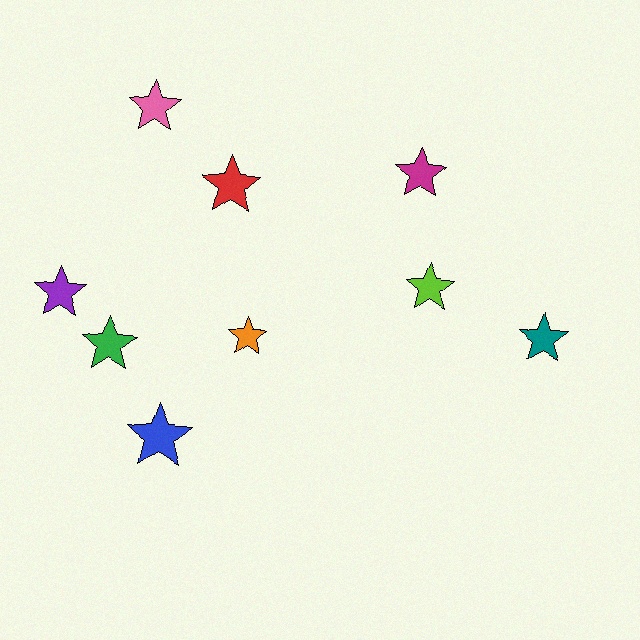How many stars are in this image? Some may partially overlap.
There are 9 stars.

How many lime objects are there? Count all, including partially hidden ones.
There is 1 lime object.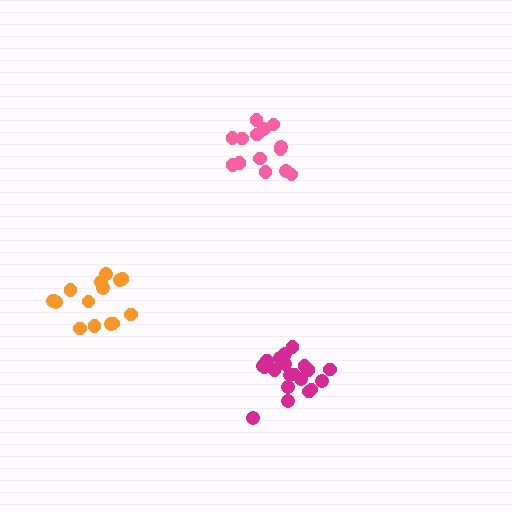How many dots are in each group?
Group 1: 14 dots, Group 2: 20 dots, Group 3: 15 dots (49 total).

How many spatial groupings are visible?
There are 3 spatial groupings.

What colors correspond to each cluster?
The clusters are colored: pink, magenta, orange.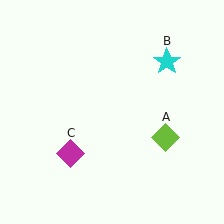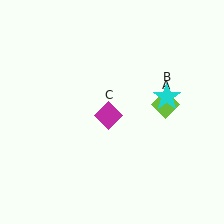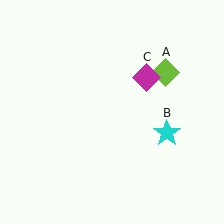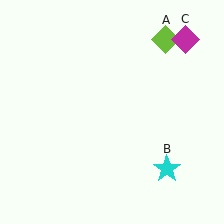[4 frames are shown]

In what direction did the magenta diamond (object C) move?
The magenta diamond (object C) moved up and to the right.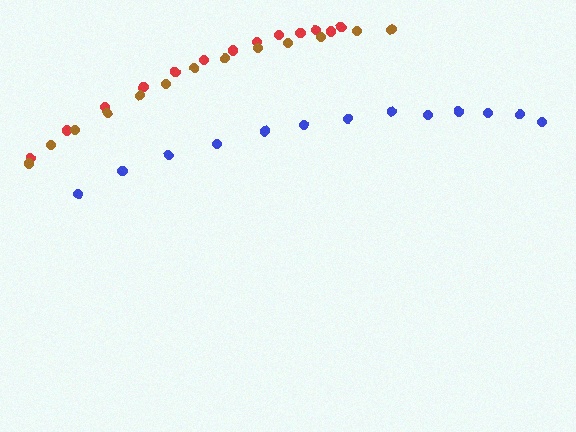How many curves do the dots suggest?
There are 3 distinct paths.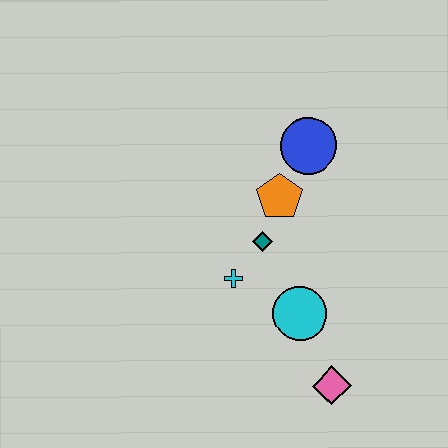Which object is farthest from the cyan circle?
The blue circle is farthest from the cyan circle.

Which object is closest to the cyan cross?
The teal diamond is closest to the cyan cross.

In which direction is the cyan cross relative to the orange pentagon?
The cyan cross is below the orange pentagon.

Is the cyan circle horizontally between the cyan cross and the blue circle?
Yes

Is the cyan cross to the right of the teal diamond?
No